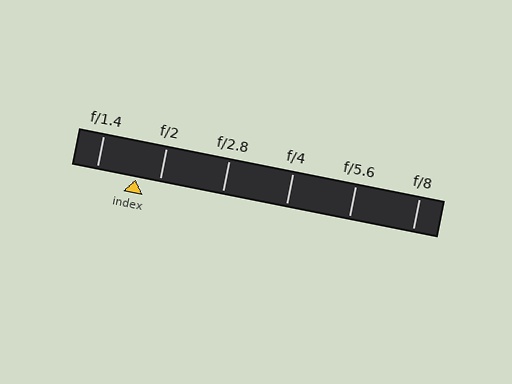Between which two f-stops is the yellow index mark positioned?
The index mark is between f/1.4 and f/2.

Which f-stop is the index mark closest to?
The index mark is closest to f/2.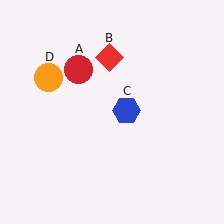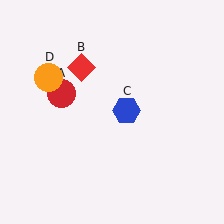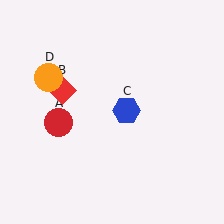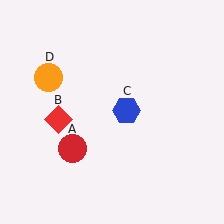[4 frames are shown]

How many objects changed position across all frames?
2 objects changed position: red circle (object A), red diamond (object B).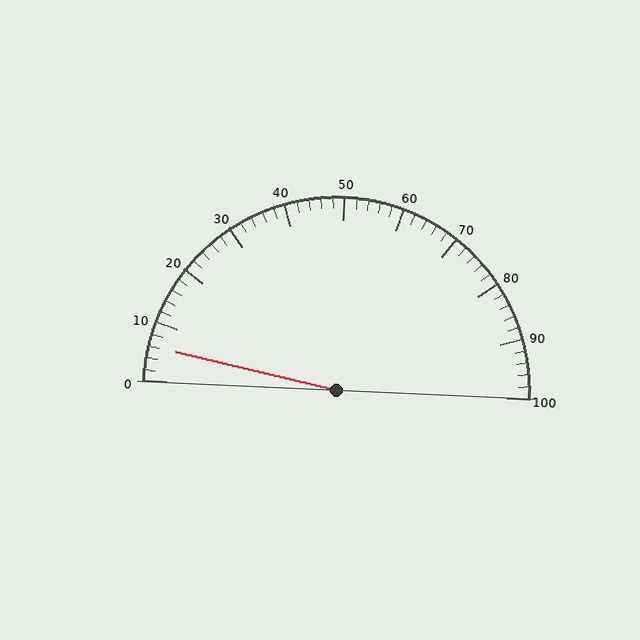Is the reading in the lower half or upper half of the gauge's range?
The reading is in the lower half of the range (0 to 100).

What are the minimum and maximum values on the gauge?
The gauge ranges from 0 to 100.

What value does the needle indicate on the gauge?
The needle indicates approximately 6.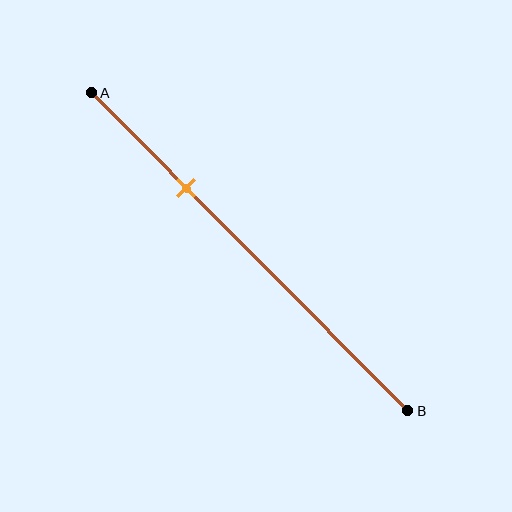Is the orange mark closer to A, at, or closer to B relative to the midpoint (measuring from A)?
The orange mark is closer to point A than the midpoint of segment AB.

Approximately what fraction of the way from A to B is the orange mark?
The orange mark is approximately 30% of the way from A to B.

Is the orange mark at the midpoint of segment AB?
No, the mark is at about 30% from A, not at the 50% midpoint.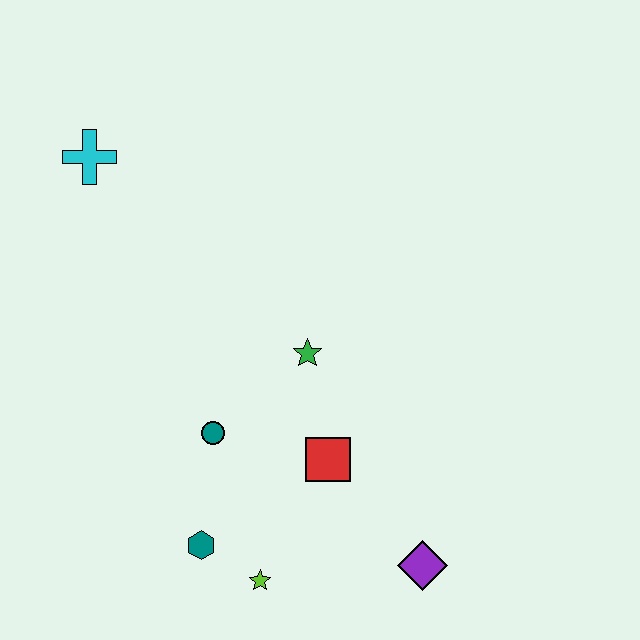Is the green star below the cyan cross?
Yes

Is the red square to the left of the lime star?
No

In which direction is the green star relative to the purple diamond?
The green star is above the purple diamond.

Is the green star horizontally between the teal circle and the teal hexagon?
No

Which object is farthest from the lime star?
The cyan cross is farthest from the lime star.